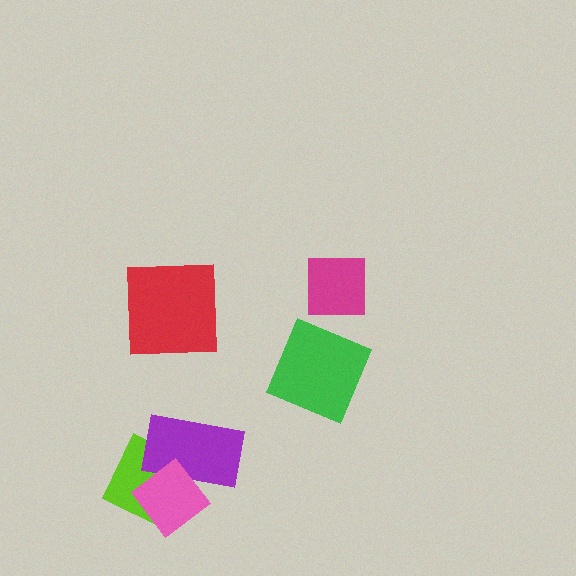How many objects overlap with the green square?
0 objects overlap with the green square.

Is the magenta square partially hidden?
No, no other shape covers it.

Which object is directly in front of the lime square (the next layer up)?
The purple rectangle is directly in front of the lime square.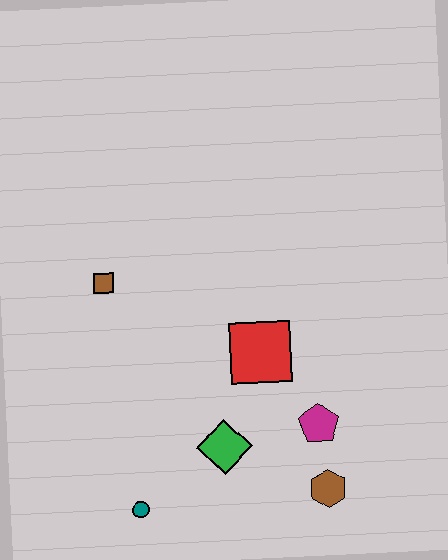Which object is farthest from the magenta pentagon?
The brown square is farthest from the magenta pentagon.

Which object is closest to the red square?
The magenta pentagon is closest to the red square.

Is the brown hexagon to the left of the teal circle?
No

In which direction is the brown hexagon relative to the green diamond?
The brown hexagon is to the right of the green diamond.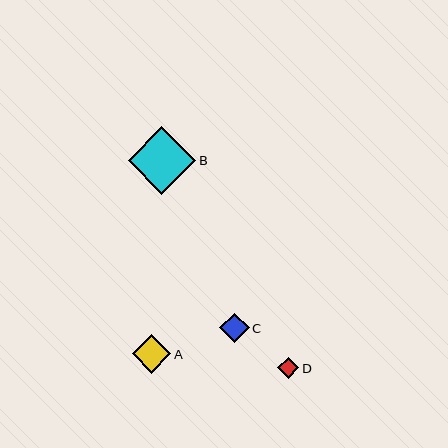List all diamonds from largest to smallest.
From largest to smallest: B, A, C, D.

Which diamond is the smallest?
Diamond D is the smallest with a size of approximately 21 pixels.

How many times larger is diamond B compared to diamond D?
Diamond B is approximately 3.2 times the size of diamond D.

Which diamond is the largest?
Diamond B is the largest with a size of approximately 68 pixels.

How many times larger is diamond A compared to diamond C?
Diamond A is approximately 1.3 times the size of diamond C.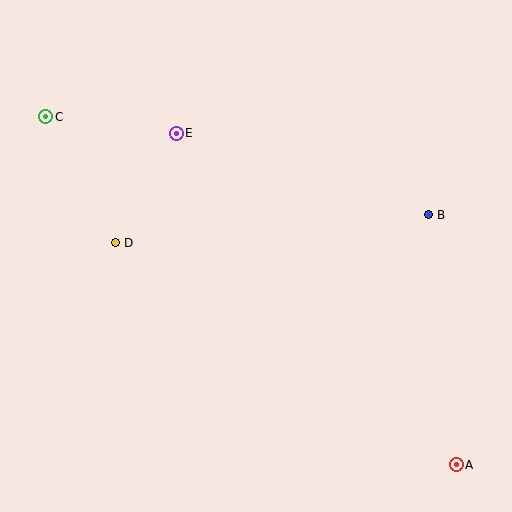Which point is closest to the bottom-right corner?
Point A is closest to the bottom-right corner.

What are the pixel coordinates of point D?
Point D is at (115, 243).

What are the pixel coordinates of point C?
Point C is at (46, 117).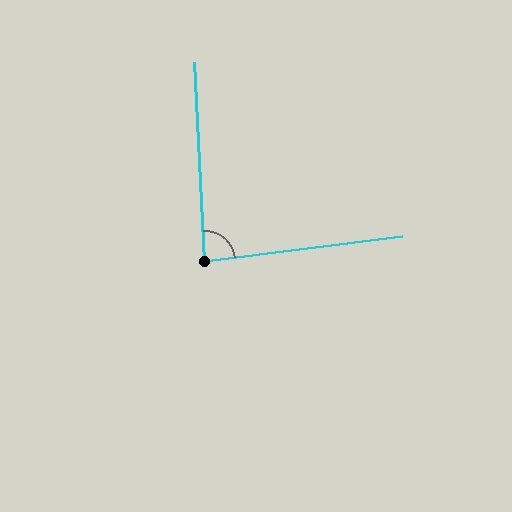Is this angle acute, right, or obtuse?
It is approximately a right angle.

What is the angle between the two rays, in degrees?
Approximately 86 degrees.